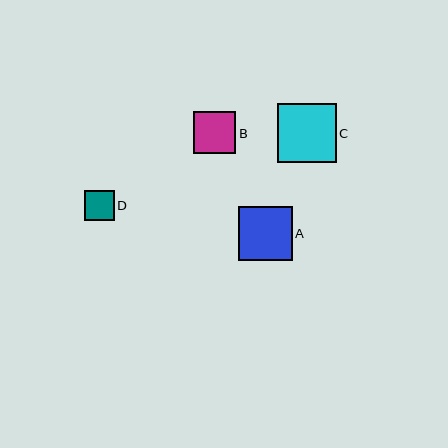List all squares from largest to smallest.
From largest to smallest: C, A, B, D.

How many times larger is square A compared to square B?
Square A is approximately 1.3 times the size of square B.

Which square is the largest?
Square C is the largest with a size of approximately 59 pixels.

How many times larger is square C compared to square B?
Square C is approximately 1.4 times the size of square B.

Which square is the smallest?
Square D is the smallest with a size of approximately 30 pixels.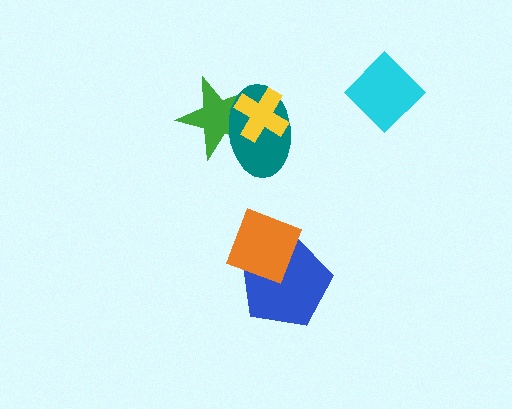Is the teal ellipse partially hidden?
Yes, it is partially covered by another shape.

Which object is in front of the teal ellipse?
The yellow cross is in front of the teal ellipse.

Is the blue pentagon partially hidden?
Yes, it is partially covered by another shape.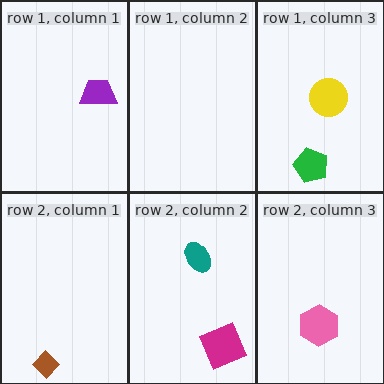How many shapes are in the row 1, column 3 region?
2.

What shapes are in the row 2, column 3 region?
The pink hexagon.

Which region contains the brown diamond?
The row 2, column 1 region.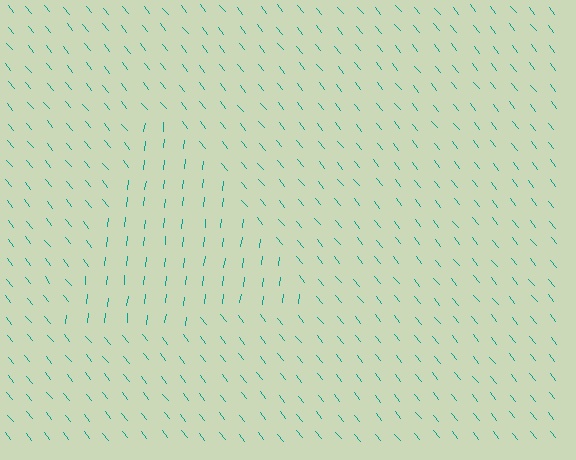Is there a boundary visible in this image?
Yes, there is a texture boundary formed by a change in line orientation.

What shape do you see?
I see a triangle.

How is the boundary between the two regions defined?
The boundary is defined purely by a change in line orientation (approximately 45 degrees difference). All lines are the same color and thickness.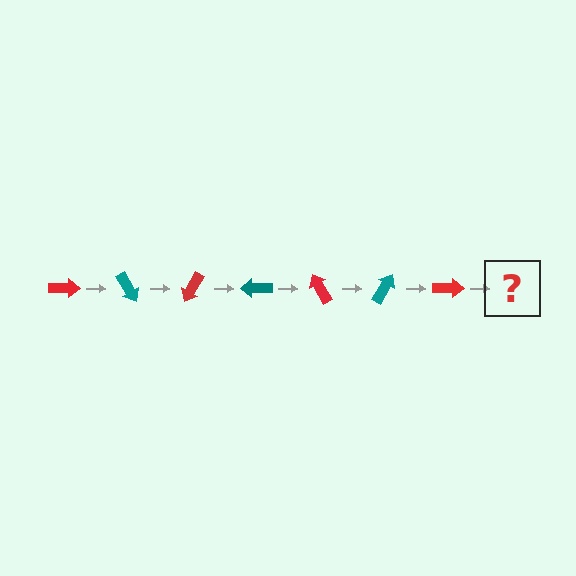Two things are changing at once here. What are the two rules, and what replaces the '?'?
The two rules are that it rotates 60 degrees each step and the color cycles through red and teal. The '?' should be a teal arrow, rotated 420 degrees from the start.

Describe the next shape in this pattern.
It should be a teal arrow, rotated 420 degrees from the start.